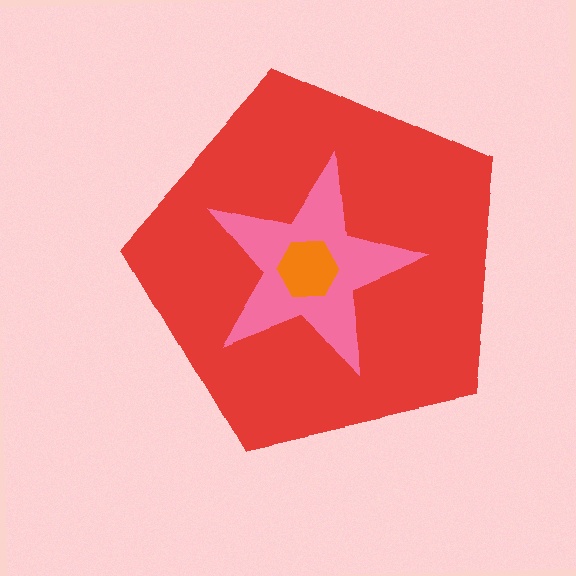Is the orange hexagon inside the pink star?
Yes.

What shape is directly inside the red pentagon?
The pink star.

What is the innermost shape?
The orange hexagon.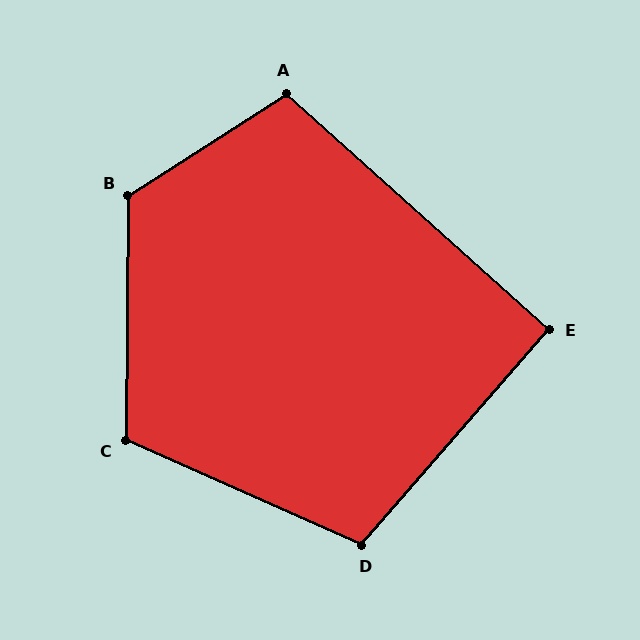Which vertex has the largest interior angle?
B, at approximately 123 degrees.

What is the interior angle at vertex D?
Approximately 107 degrees (obtuse).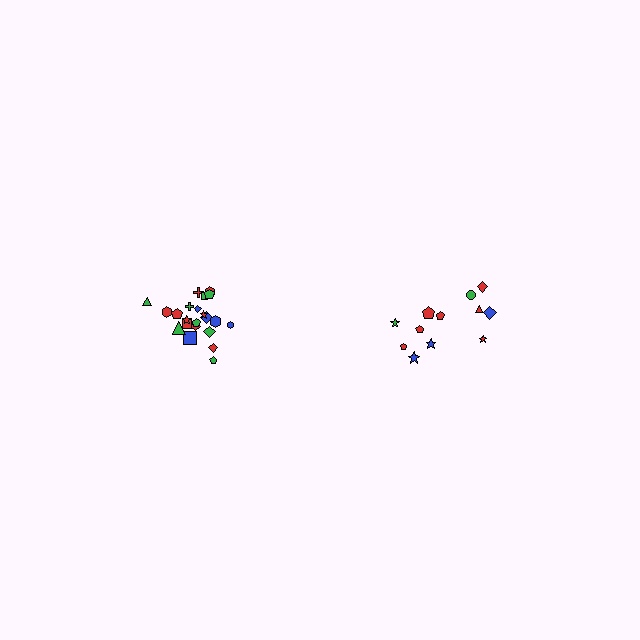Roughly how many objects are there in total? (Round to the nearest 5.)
Roughly 35 objects in total.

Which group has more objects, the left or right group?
The left group.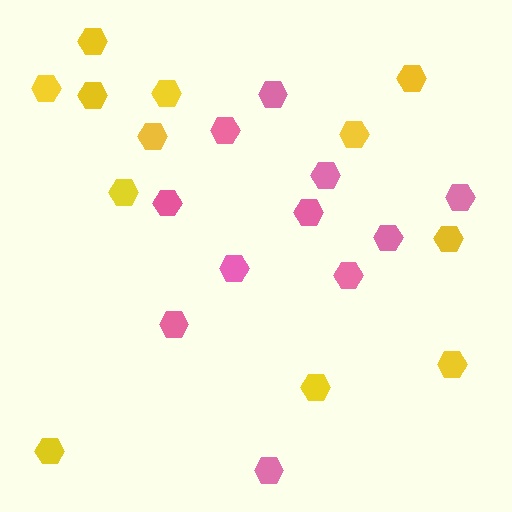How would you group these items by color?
There are 2 groups: one group of pink hexagons (11) and one group of yellow hexagons (12).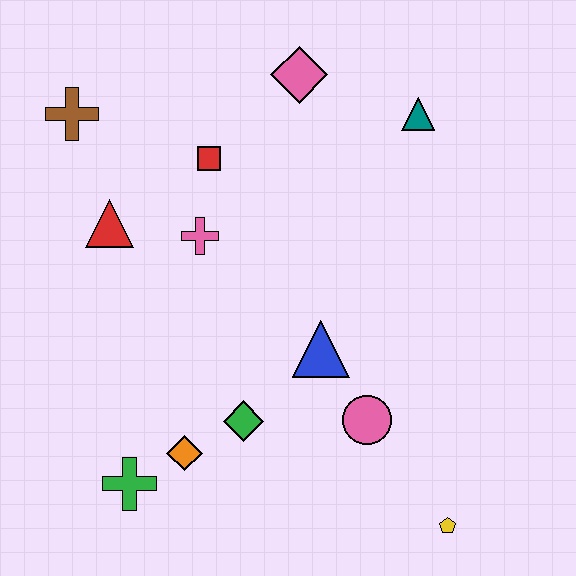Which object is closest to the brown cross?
The red triangle is closest to the brown cross.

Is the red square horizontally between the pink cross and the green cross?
No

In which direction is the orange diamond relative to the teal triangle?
The orange diamond is below the teal triangle.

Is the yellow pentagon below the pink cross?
Yes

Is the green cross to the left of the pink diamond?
Yes